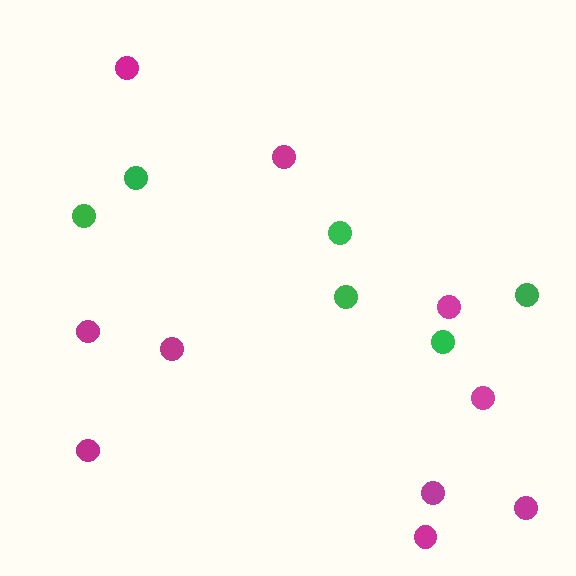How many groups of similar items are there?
There are 2 groups: one group of magenta circles (10) and one group of green circles (6).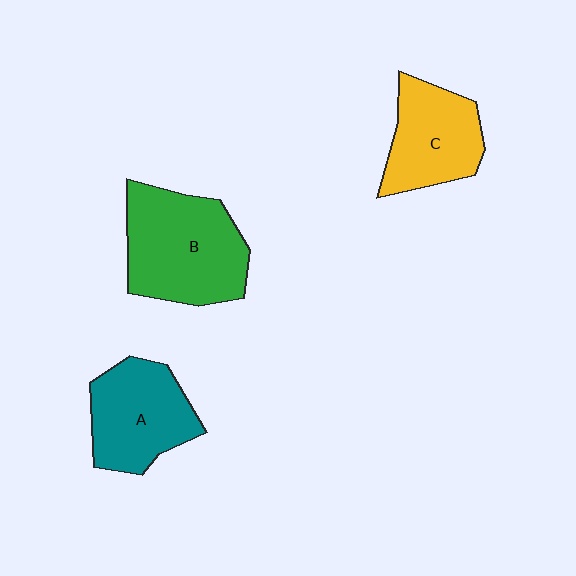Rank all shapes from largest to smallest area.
From largest to smallest: B (green), A (teal), C (yellow).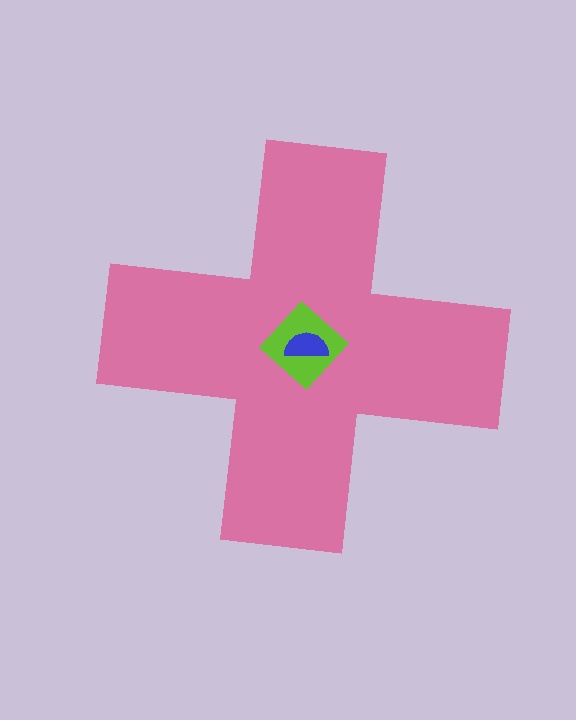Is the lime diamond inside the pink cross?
Yes.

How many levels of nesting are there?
3.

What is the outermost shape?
The pink cross.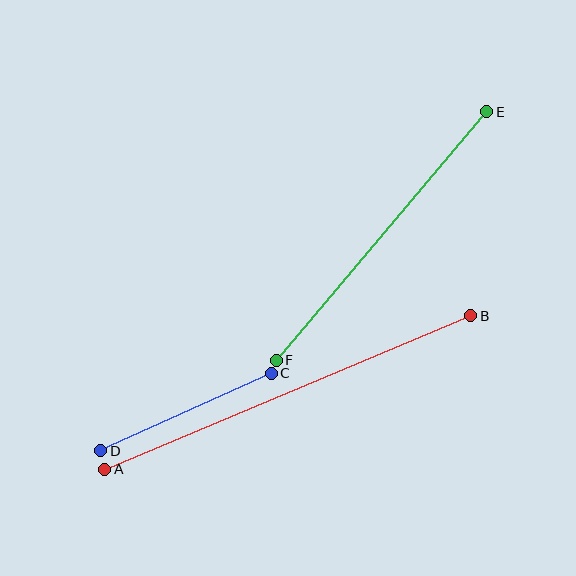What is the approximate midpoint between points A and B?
The midpoint is at approximately (288, 393) pixels.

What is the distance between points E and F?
The distance is approximately 325 pixels.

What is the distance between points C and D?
The distance is approximately 187 pixels.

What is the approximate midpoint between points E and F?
The midpoint is at approximately (381, 236) pixels.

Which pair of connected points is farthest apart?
Points A and B are farthest apart.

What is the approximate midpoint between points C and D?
The midpoint is at approximately (186, 412) pixels.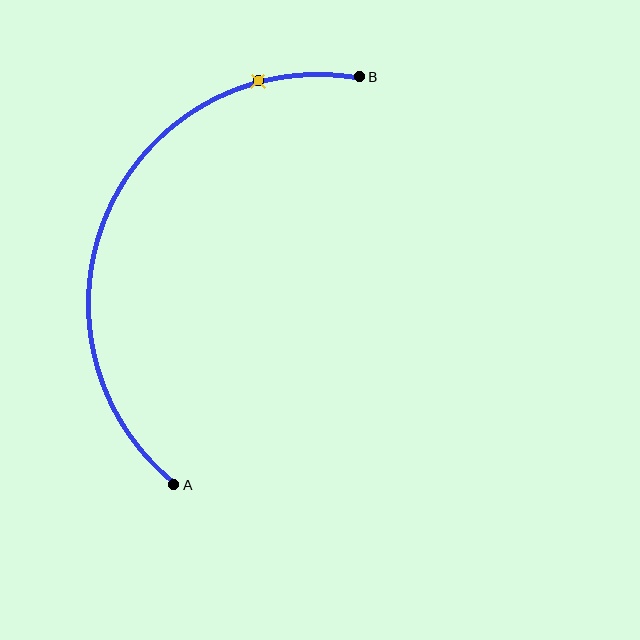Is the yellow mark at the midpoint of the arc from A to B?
No. The yellow mark lies on the arc but is closer to endpoint B. The arc midpoint would be at the point on the curve equidistant along the arc from both A and B.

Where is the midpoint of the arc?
The arc midpoint is the point on the curve farthest from the straight line joining A and B. It sits to the left of that line.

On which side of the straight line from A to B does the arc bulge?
The arc bulges to the left of the straight line connecting A and B.